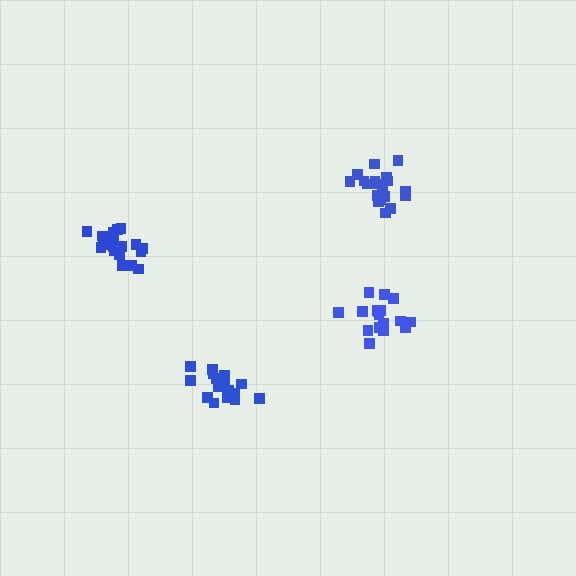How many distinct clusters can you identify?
There are 4 distinct clusters.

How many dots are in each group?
Group 1: 19 dots, Group 2: 19 dots, Group 3: 19 dots, Group 4: 17 dots (74 total).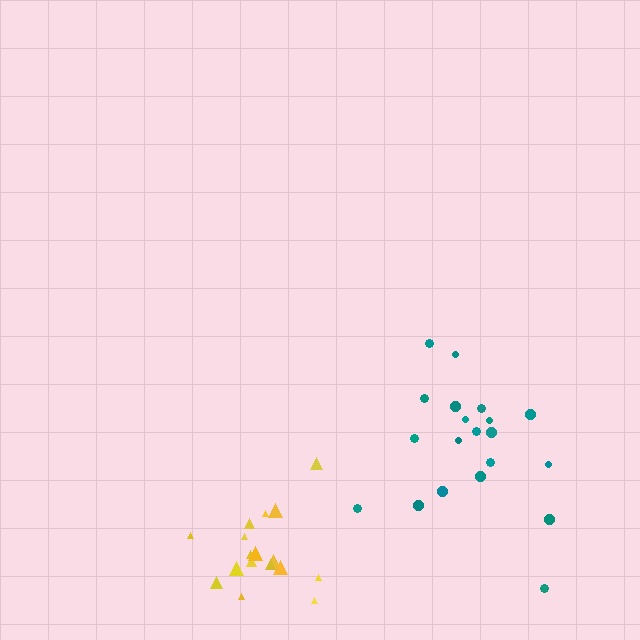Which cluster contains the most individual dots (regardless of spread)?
Teal (20).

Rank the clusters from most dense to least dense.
yellow, teal.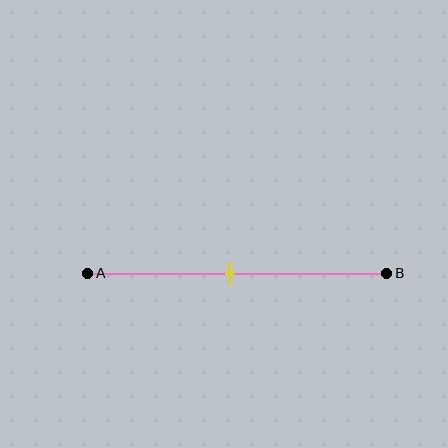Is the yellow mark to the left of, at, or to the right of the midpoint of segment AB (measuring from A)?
The yellow mark is approximately at the midpoint of segment AB.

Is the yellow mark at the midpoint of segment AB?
Yes, the mark is approximately at the midpoint.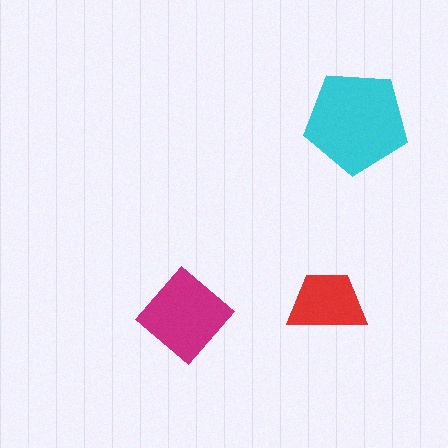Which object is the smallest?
The red trapezoid.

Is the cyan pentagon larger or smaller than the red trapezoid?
Larger.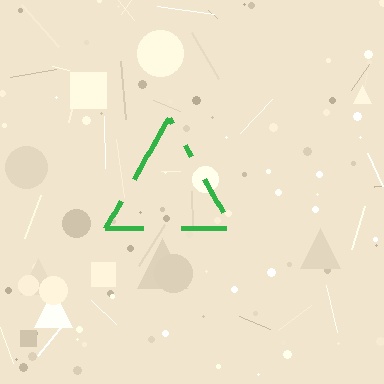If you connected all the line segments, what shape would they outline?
They would outline a triangle.